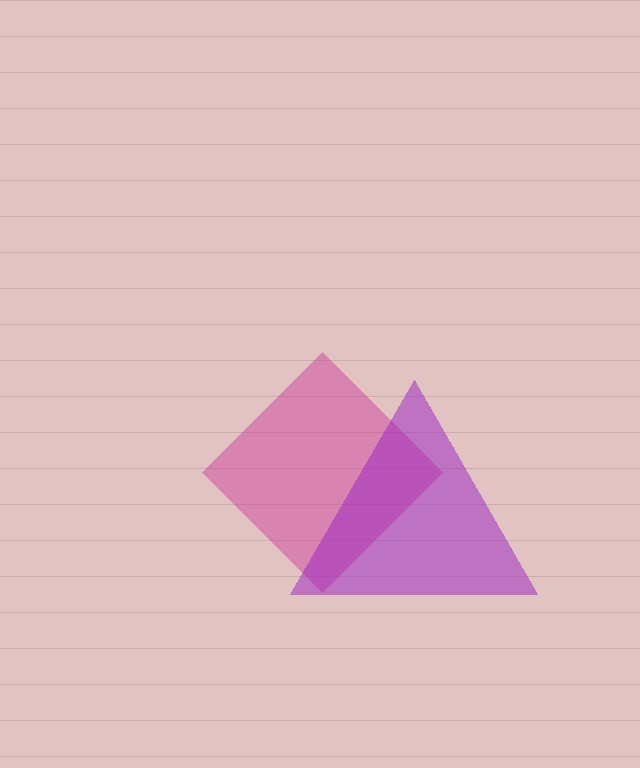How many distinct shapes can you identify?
There are 2 distinct shapes: a magenta diamond, a purple triangle.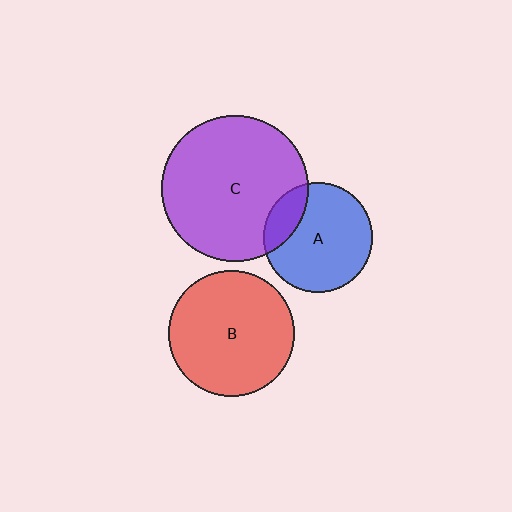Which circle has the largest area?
Circle C (purple).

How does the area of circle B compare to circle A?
Approximately 1.3 times.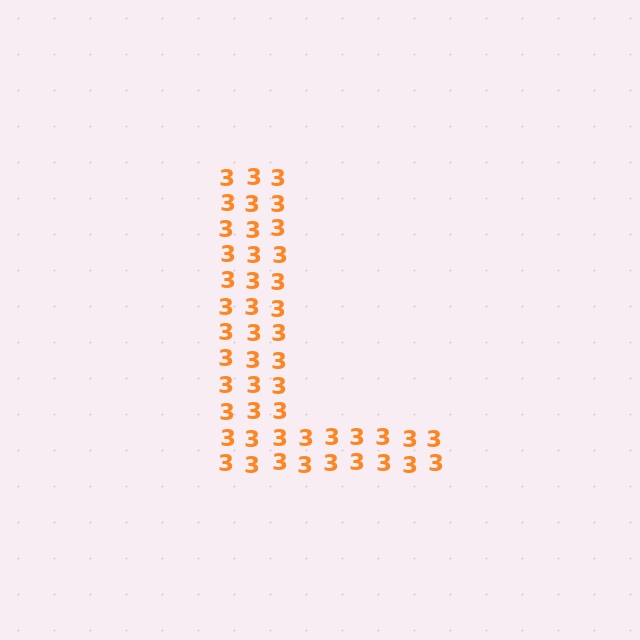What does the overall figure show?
The overall figure shows the letter L.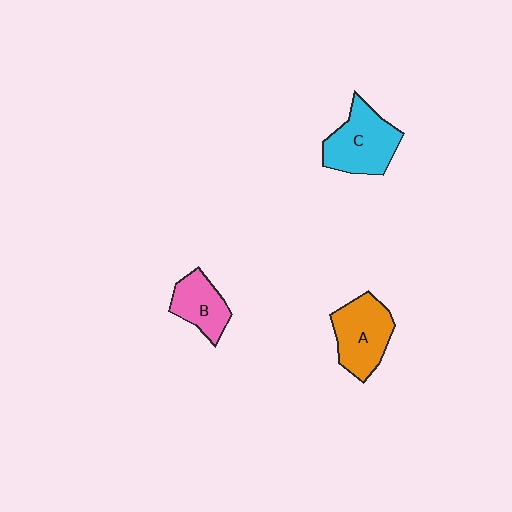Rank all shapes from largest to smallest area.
From largest to smallest: C (cyan), A (orange), B (pink).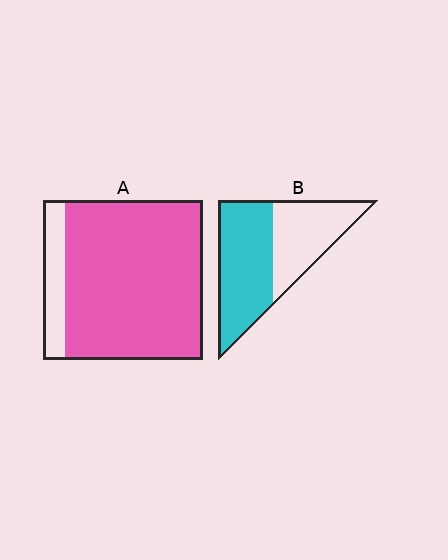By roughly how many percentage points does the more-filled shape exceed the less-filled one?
By roughly 30 percentage points (A over B).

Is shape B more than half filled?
Yes.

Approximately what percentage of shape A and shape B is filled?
A is approximately 85% and B is approximately 55%.